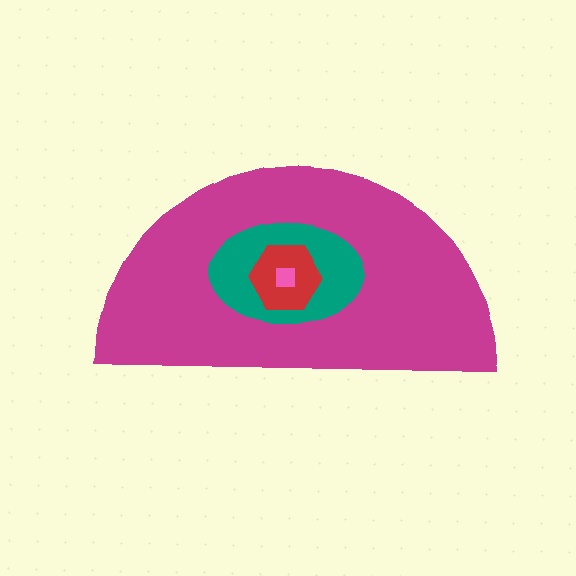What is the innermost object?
The pink square.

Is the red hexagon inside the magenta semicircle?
Yes.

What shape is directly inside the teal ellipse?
The red hexagon.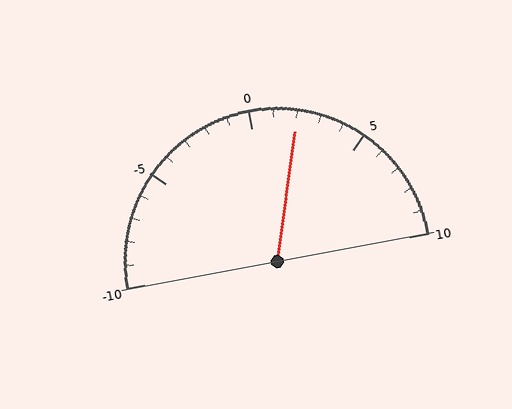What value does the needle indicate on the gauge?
The needle indicates approximately 2.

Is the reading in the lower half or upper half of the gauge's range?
The reading is in the upper half of the range (-10 to 10).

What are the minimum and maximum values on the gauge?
The gauge ranges from -10 to 10.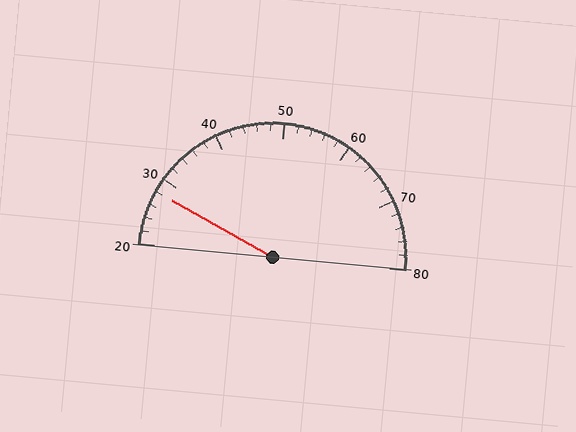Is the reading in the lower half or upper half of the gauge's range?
The reading is in the lower half of the range (20 to 80).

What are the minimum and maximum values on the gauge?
The gauge ranges from 20 to 80.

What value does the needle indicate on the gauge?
The needle indicates approximately 28.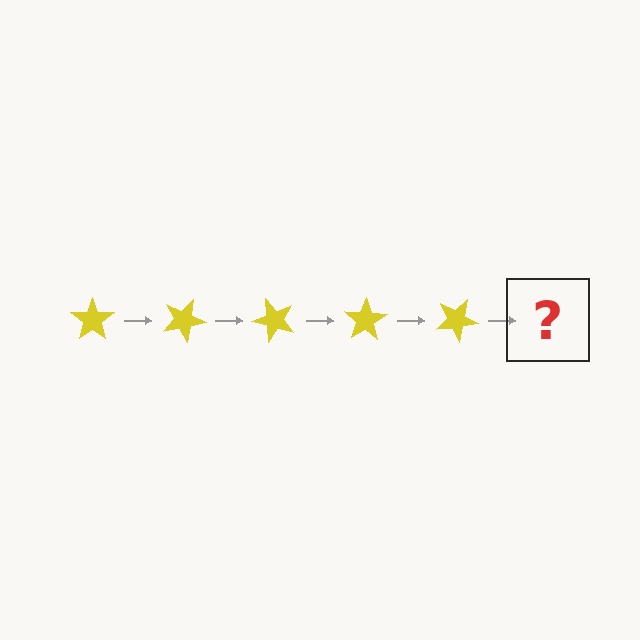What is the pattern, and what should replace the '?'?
The pattern is that the star rotates 25 degrees each step. The '?' should be a yellow star rotated 125 degrees.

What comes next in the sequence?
The next element should be a yellow star rotated 125 degrees.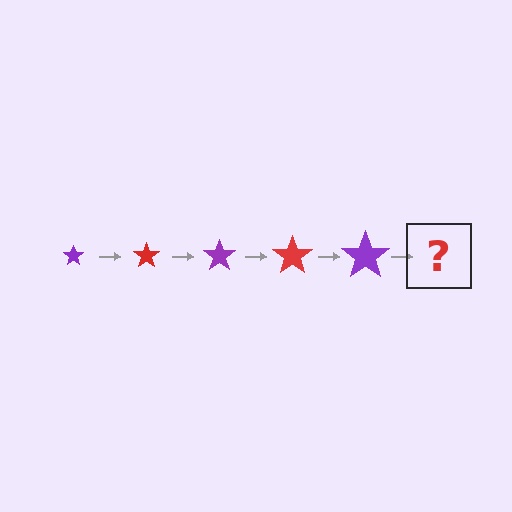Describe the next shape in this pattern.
It should be a red star, larger than the previous one.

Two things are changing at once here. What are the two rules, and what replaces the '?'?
The two rules are that the star grows larger each step and the color cycles through purple and red. The '?' should be a red star, larger than the previous one.